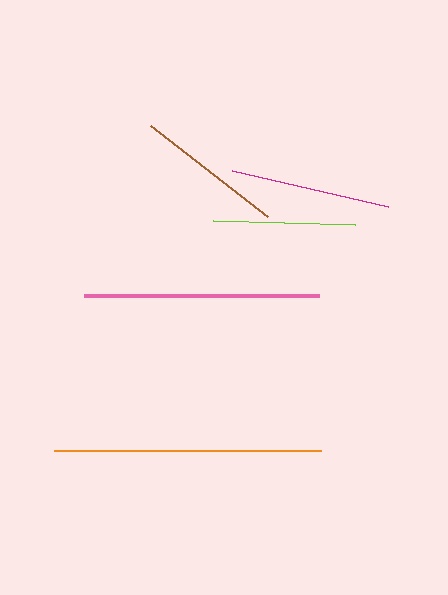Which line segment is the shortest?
The lime line is the shortest at approximately 142 pixels.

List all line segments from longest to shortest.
From longest to shortest: orange, pink, magenta, brown, lime.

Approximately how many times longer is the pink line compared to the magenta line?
The pink line is approximately 1.5 times the length of the magenta line.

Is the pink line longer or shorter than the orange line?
The orange line is longer than the pink line.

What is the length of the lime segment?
The lime segment is approximately 142 pixels long.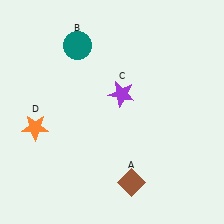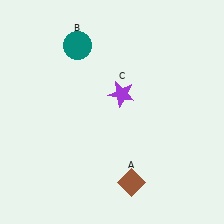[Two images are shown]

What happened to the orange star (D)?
The orange star (D) was removed in Image 2. It was in the bottom-left area of Image 1.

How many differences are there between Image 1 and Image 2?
There is 1 difference between the two images.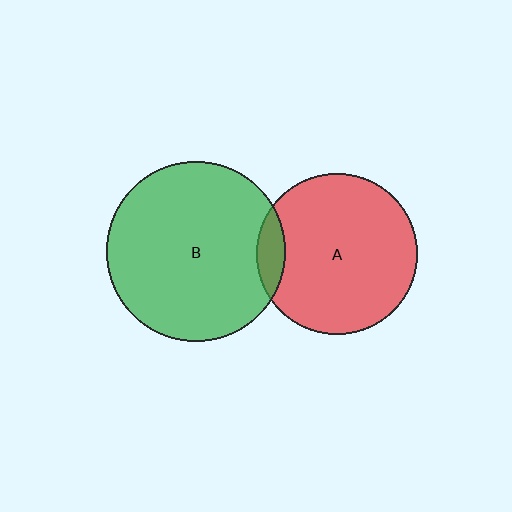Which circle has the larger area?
Circle B (green).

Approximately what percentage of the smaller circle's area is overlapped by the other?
Approximately 10%.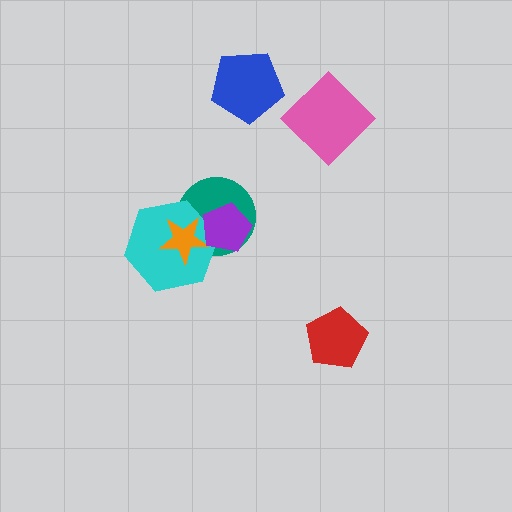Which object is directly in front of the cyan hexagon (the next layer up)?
The orange star is directly in front of the cyan hexagon.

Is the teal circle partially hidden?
Yes, it is partially covered by another shape.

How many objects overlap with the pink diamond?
0 objects overlap with the pink diamond.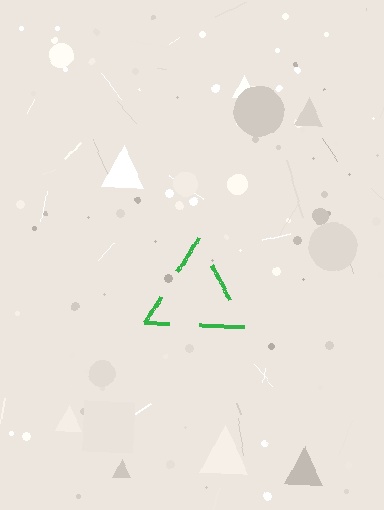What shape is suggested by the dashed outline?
The dashed outline suggests a triangle.